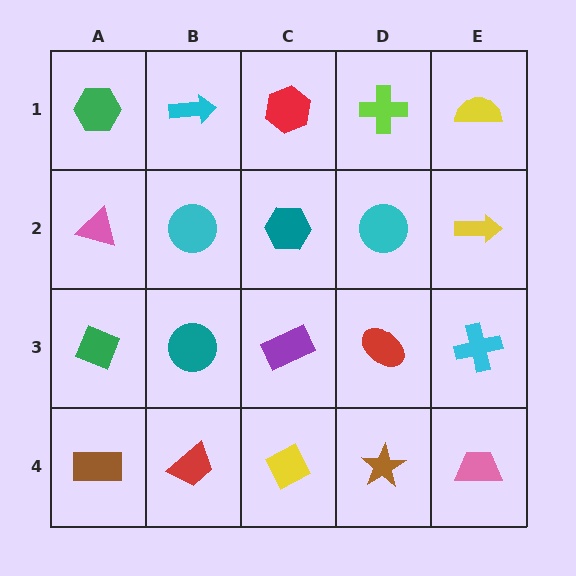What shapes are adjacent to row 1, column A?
A pink triangle (row 2, column A), a cyan arrow (row 1, column B).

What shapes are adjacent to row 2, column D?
A lime cross (row 1, column D), a red ellipse (row 3, column D), a teal hexagon (row 2, column C), a yellow arrow (row 2, column E).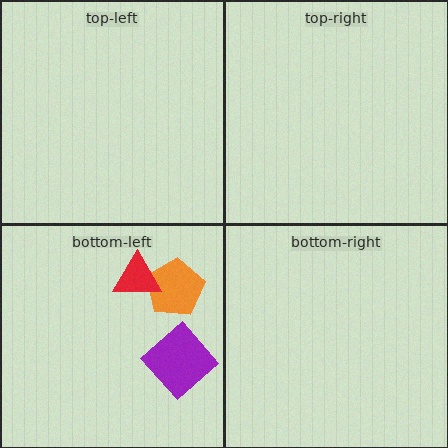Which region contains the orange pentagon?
The bottom-left region.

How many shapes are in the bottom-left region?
3.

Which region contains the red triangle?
The bottom-left region.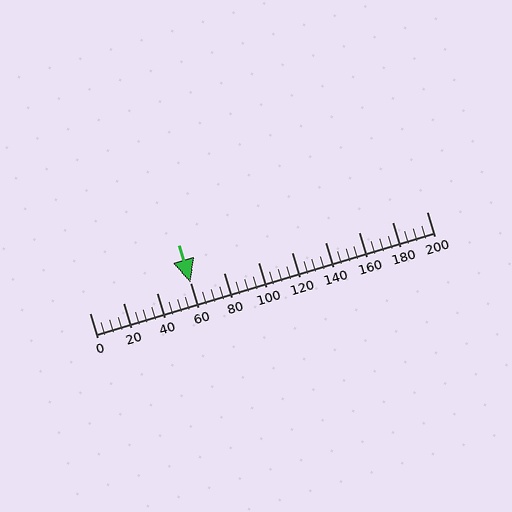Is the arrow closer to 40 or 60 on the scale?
The arrow is closer to 60.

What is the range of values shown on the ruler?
The ruler shows values from 0 to 200.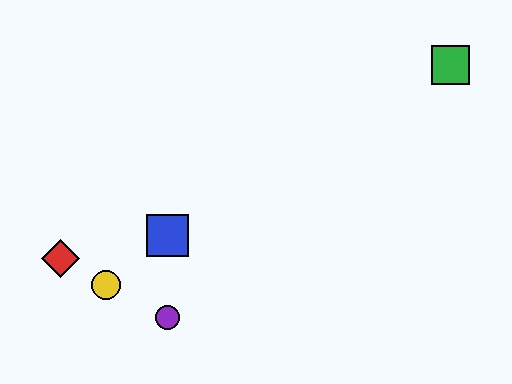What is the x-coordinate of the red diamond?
The red diamond is at x≈60.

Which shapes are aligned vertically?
The blue square, the purple circle are aligned vertically.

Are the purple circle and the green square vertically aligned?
No, the purple circle is at x≈168 and the green square is at x≈451.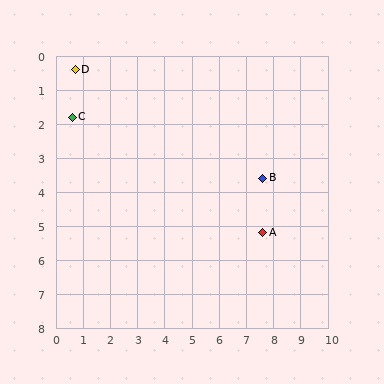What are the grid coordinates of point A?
Point A is at approximately (7.6, 5.2).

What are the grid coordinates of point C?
Point C is at approximately (0.6, 1.8).